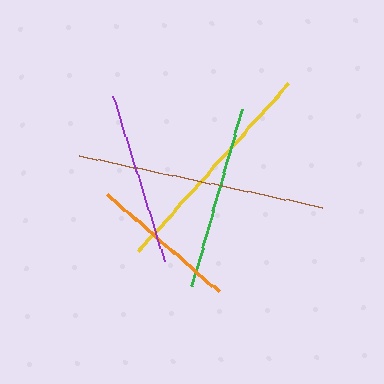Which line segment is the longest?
The brown line is the longest at approximately 249 pixels.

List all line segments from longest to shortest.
From longest to shortest: brown, yellow, green, purple, orange.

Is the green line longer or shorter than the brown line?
The brown line is longer than the green line.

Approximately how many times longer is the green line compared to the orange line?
The green line is approximately 1.2 times the length of the orange line.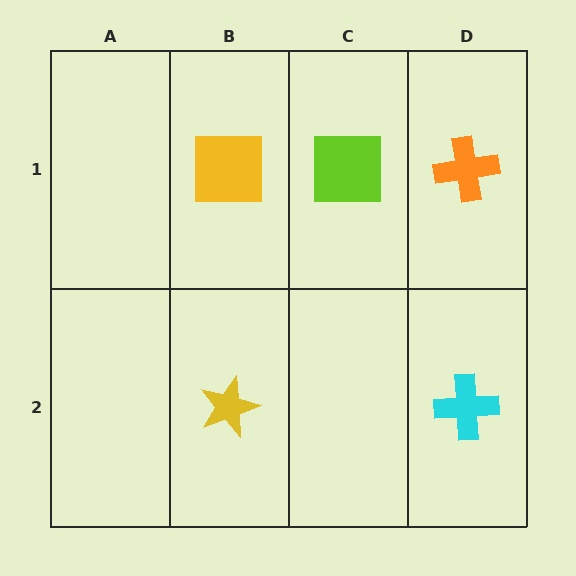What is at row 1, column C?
A lime square.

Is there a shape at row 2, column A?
No, that cell is empty.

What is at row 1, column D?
An orange cross.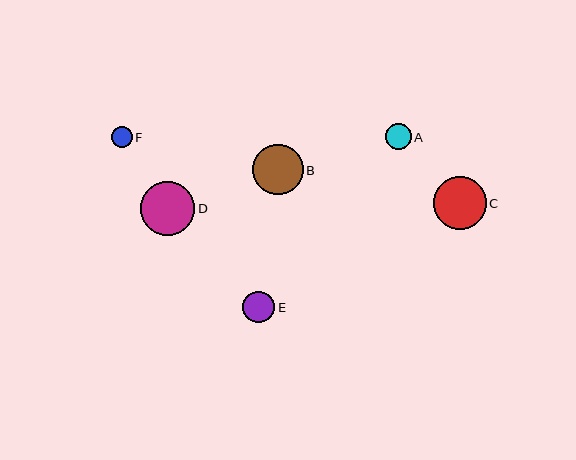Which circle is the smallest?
Circle F is the smallest with a size of approximately 21 pixels.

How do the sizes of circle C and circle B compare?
Circle C and circle B are approximately the same size.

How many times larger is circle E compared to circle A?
Circle E is approximately 1.2 times the size of circle A.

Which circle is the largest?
Circle D is the largest with a size of approximately 55 pixels.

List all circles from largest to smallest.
From largest to smallest: D, C, B, E, A, F.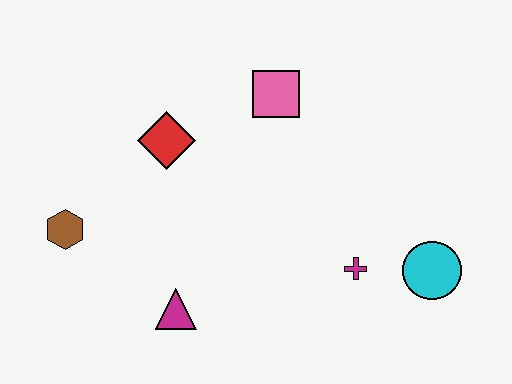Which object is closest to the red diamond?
The pink square is closest to the red diamond.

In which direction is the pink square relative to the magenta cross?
The pink square is above the magenta cross.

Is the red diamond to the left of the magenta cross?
Yes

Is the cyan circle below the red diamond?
Yes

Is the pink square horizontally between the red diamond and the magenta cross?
Yes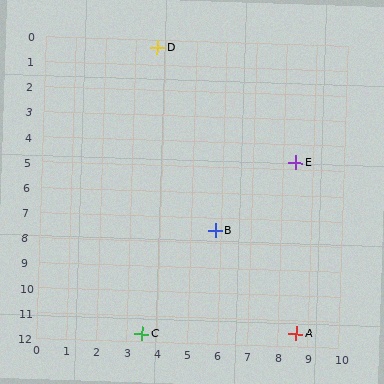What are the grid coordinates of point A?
Point A is at approximately (8.6, 11.5).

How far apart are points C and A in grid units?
Points C and A are about 5.1 grid units apart.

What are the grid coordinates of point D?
Point D is at approximately (3.7, 0.3).